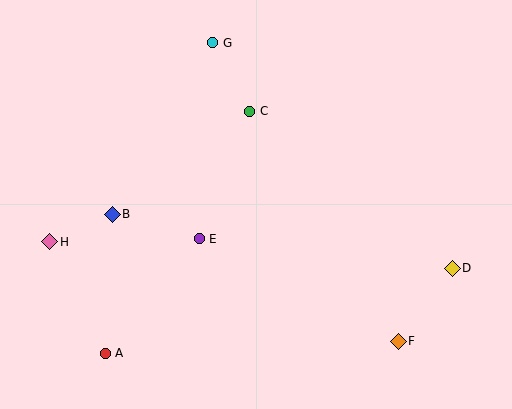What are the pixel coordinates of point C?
Point C is at (250, 111).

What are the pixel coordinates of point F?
Point F is at (398, 341).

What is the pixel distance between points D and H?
The distance between D and H is 403 pixels.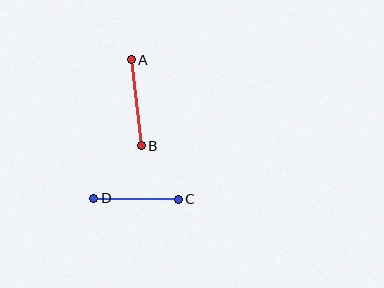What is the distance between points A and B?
The distance is approximately 86 pixels.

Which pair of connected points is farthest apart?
Points A and B are farthest apart.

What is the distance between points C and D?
The distance is approximately 85 pixels.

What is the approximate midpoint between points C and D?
The midpoint is at approximately (136, 199) pixels.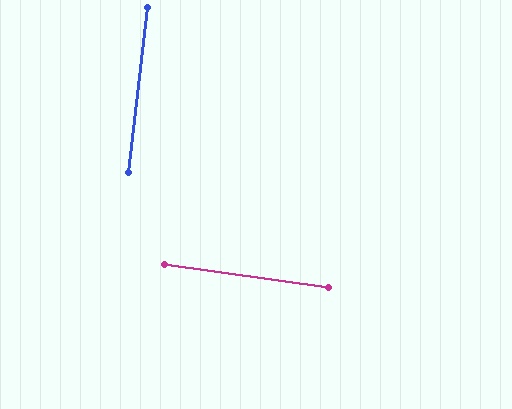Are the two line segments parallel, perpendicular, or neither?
Perpendicular — they meet at approximately 88°.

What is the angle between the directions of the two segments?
Approximately 88 degrees.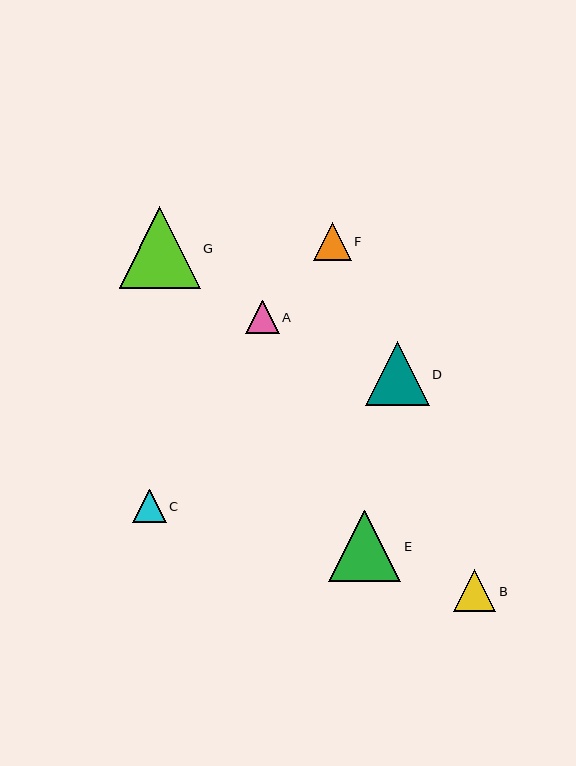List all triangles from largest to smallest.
From largest to smallest: G, E, D, B, F, C, A.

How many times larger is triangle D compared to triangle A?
Triangle D is approximately 1.9 times the size of triangle A.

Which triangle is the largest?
Triangle G is the largest with a size of approximately 81 pixels.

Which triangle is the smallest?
Triangle A is the smallest with a size of approximately 33 pixels.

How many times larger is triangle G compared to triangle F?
Triangle G is approximately 2.1 times the size of triangle F.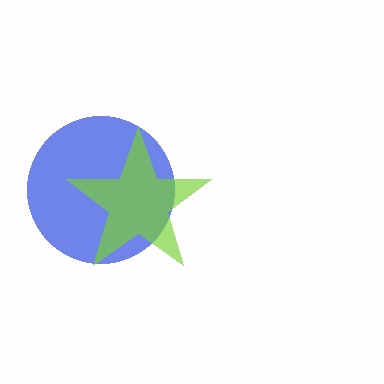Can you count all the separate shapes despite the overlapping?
Yes, there are 2 separate shapes.